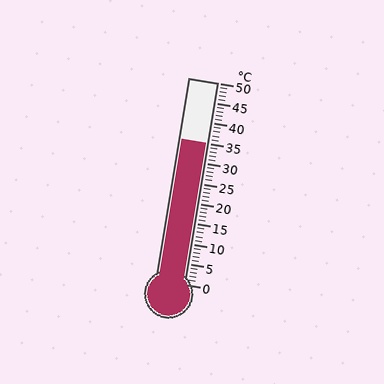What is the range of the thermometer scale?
The thermometer scale ranges from 0°C to 50°C.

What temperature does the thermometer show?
The thermometer shows approximately 35°C.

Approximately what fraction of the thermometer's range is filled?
The thermometer is filled to approximately 70% of its range.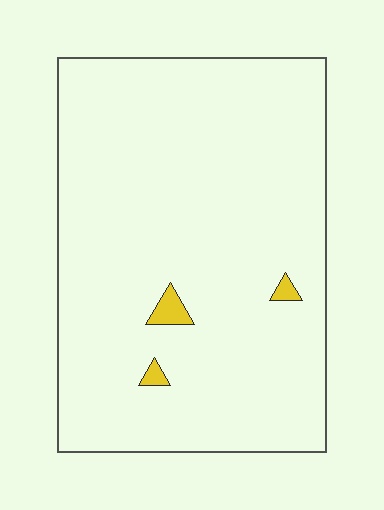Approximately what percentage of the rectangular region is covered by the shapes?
Approximately 0%.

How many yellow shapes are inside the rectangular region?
3.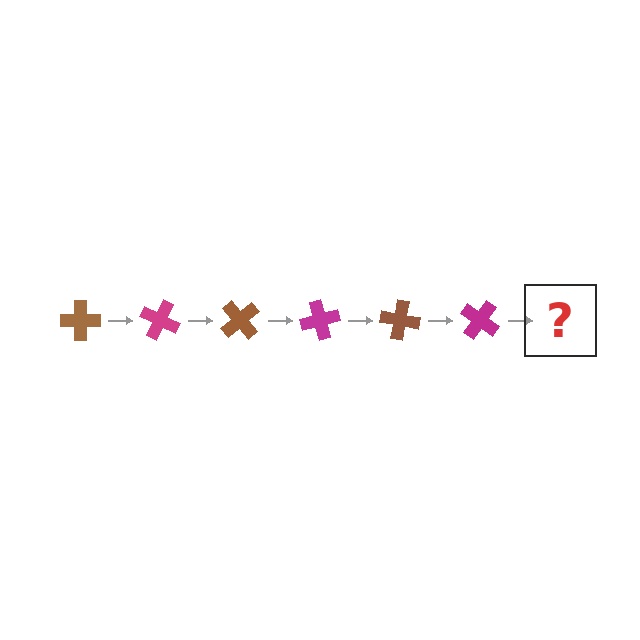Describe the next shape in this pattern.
It should be a brown cross, rotated 150 degrees from the start.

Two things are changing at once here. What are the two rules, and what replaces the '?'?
The two rules are that it rotates 25 degrees each step and the color cycles through brown and magenta. The '?' should be a brown cross, rotated 150 degrees from the start.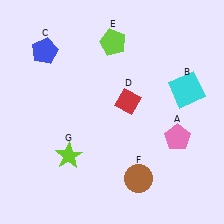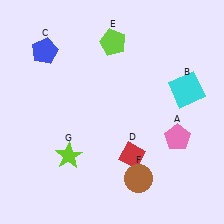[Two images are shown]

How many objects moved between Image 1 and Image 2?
1 object moved between the two images.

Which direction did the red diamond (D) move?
The red diamond (D) moved down.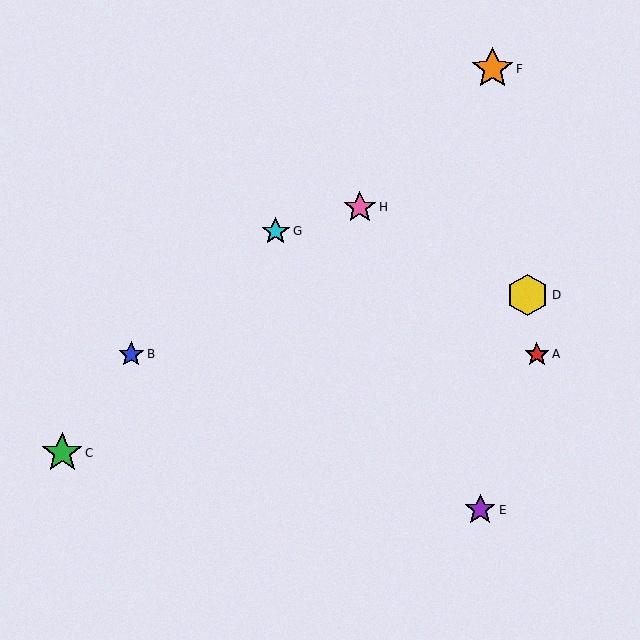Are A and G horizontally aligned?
No, A is at y≈354 and G is at y≈231.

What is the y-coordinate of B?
Object B is at y≈354.